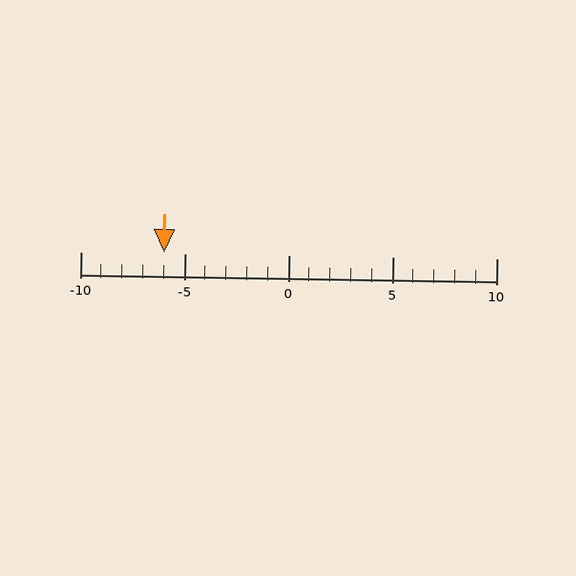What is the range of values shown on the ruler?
The ruler shows values from -10 to 10.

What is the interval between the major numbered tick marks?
The major tick marks are spaced 5 units apart.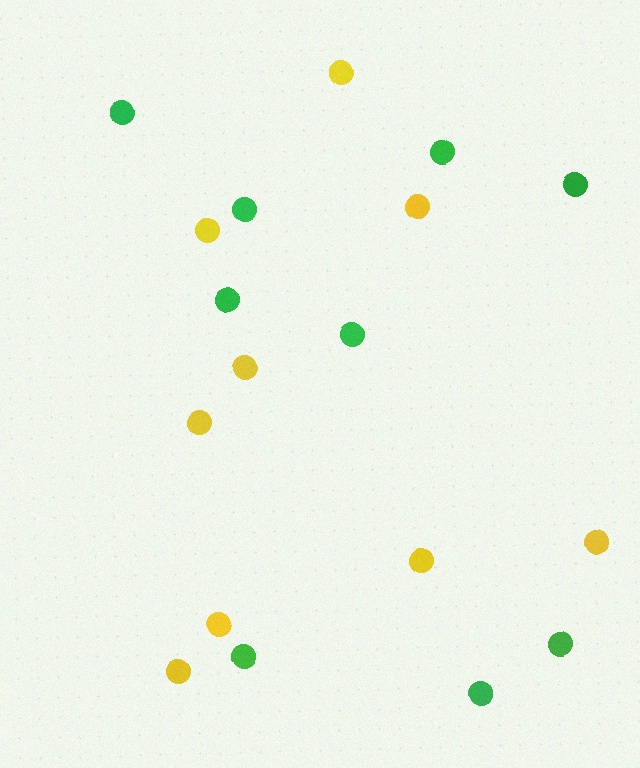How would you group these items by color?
There are 2 groups: one group of yellow circles (9) and one group of green circles (9).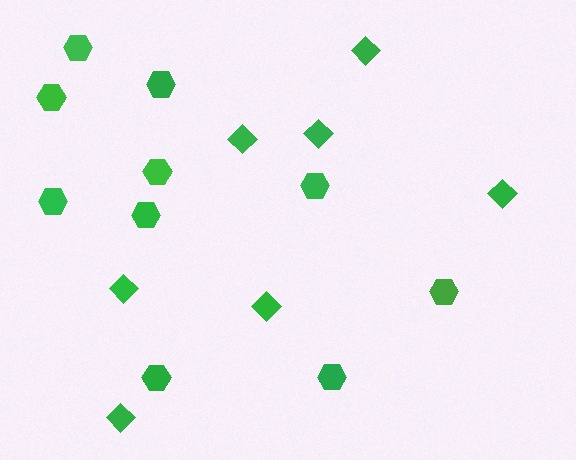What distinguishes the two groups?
There are 2 groups: one group of hexagons (10) and one group of diamonds (7).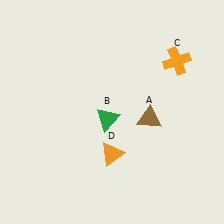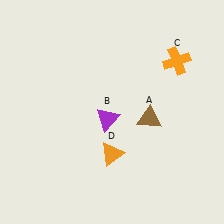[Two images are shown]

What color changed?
The triangle (B) changed from green in Image 1 to purple in Image 2.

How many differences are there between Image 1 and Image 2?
There is 1 difference between the two images.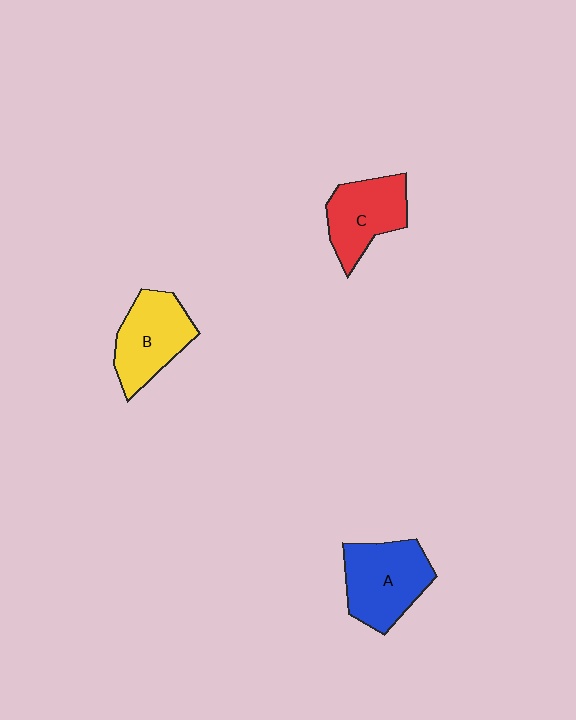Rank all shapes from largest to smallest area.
From largest to smallest: A (blue), B (yellow), C (red).